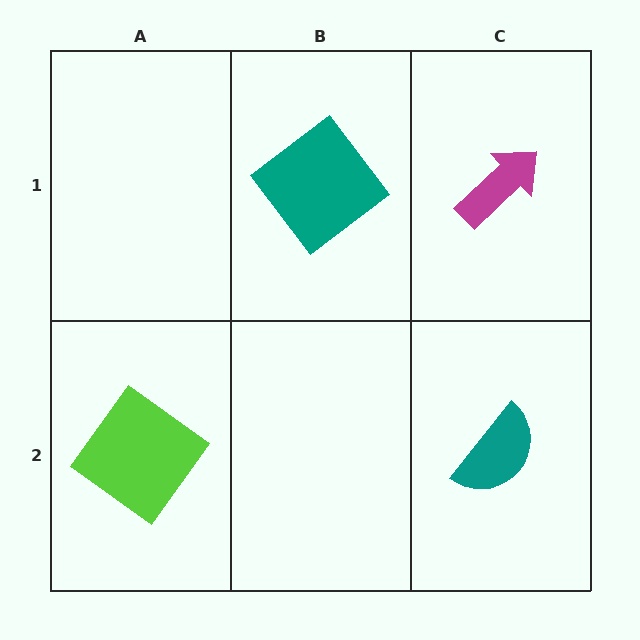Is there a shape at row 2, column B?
No, that cell is empty.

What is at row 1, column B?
A teal diamond.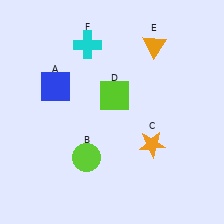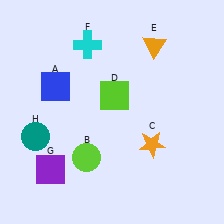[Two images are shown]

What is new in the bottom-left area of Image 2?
A teal circle (H) was added in the bottom-left area of Image 2.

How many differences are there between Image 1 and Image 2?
There are 2 differences between the two images.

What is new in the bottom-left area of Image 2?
A purple square (G) was added in the bottom-left area of Image 2.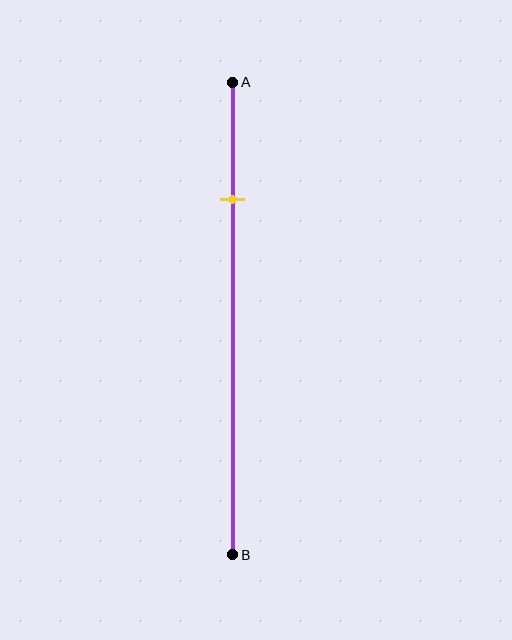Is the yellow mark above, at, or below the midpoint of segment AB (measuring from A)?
The yellow mark is above the midpoint of segment AB.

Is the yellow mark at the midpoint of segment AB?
No, the mark is at about 25% from A, not at the 50% midpoint.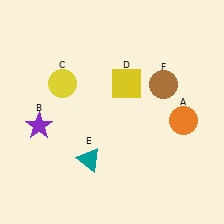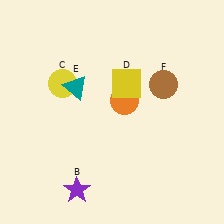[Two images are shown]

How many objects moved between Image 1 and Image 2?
3 objects moved between the two images.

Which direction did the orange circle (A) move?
The orange circle (A) moved left.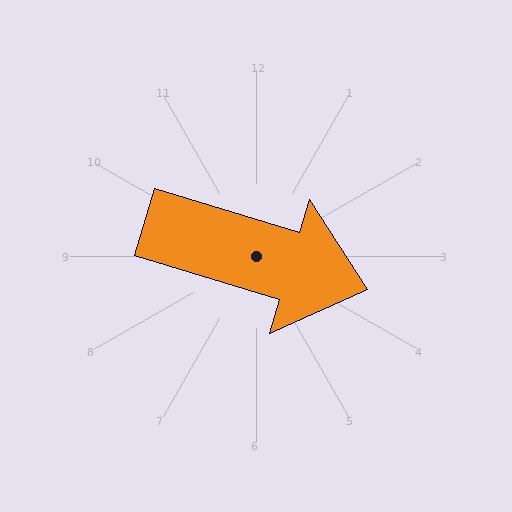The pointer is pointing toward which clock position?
Roughly 4 o'clock.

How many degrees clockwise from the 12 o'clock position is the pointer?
Approximately 107 degrees.